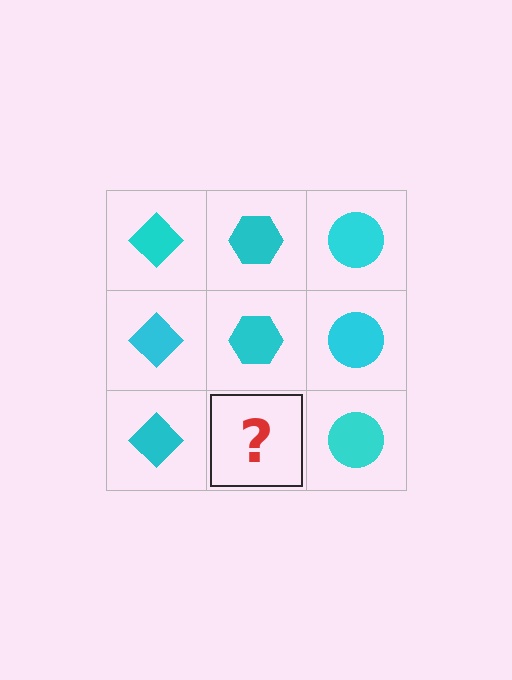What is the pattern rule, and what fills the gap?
The rule is that each column has a consistent shape. The gap should be filled with a cyan hexagon.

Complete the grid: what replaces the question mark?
The question mark should be replaced with a cyan hexagon.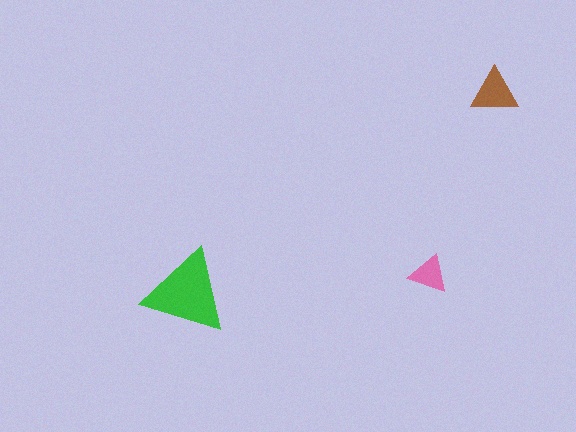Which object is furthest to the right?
The brown triangle is rightmost.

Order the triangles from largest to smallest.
the green one, the brown one, the pink one.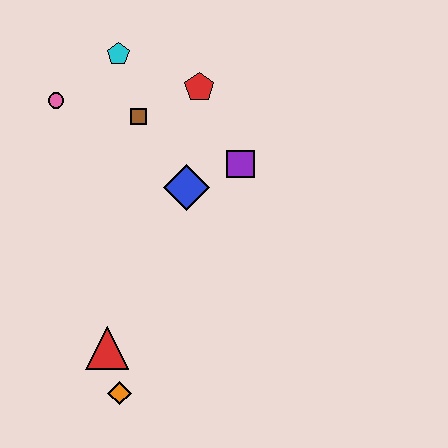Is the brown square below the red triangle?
No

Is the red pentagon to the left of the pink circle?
No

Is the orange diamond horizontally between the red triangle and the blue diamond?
Yes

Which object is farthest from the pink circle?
The orange diamond is farthest from the pink circle.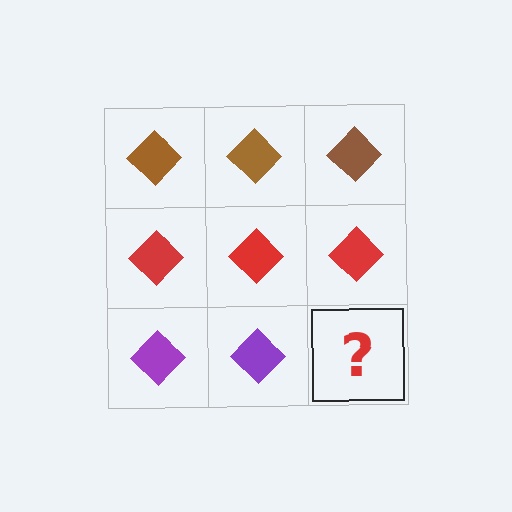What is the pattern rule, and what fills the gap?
The rule is that each row has a consistent color. The gap should be filled with a purple diamond.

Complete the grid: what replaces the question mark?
The question mark should be replaced with a purple diamond.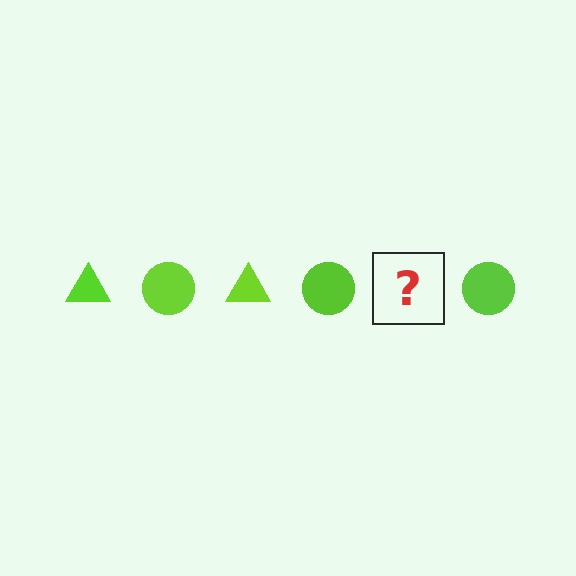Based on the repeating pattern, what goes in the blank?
The blank should be a lime triangle.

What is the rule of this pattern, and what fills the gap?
The rule is that the pattern cycles through triangle, circle shapes in lime. The gap should be filled with a lime triangle.